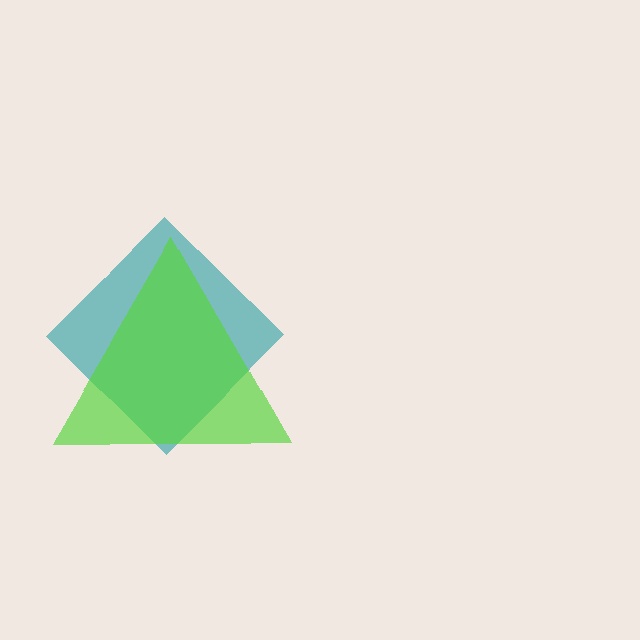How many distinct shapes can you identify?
There are 2 distinct shapes: a teal diamond, a lime triangle.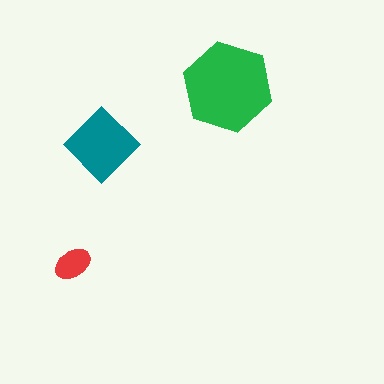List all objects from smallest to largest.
The red ellipse, the teal diamond, the green hexagon.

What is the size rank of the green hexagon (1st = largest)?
1st.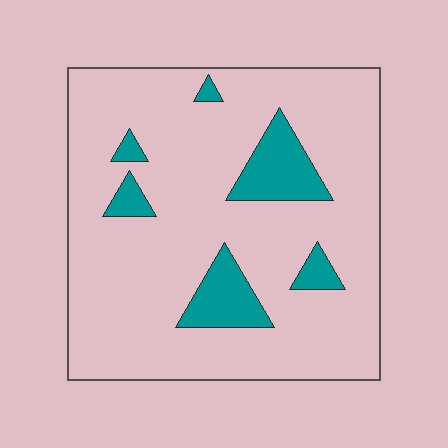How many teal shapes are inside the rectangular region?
6.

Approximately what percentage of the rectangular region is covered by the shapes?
Approximately 15%.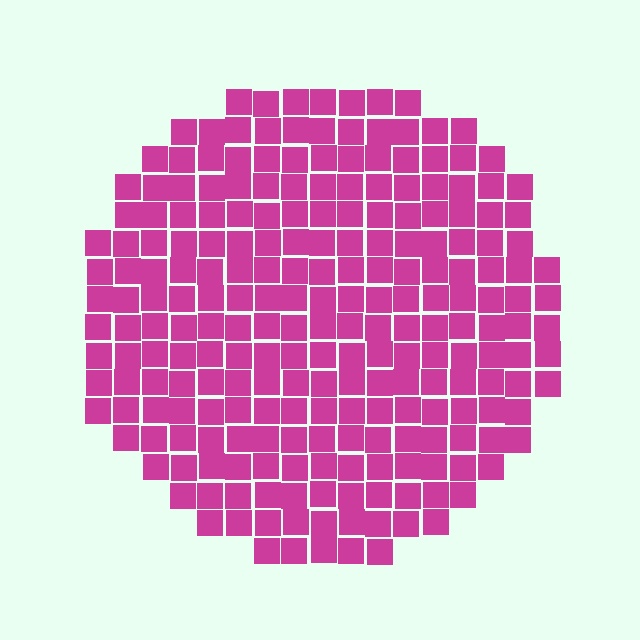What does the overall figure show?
The overall figure shows a circle.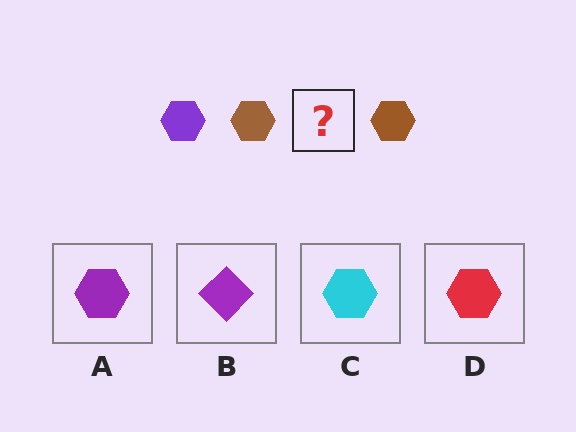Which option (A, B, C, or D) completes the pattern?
A.